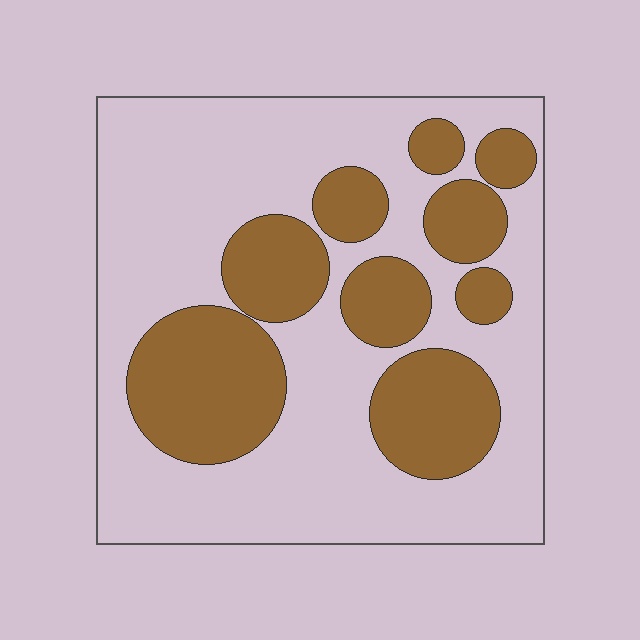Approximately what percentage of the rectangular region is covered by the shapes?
Approximately 35%.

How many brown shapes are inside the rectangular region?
9.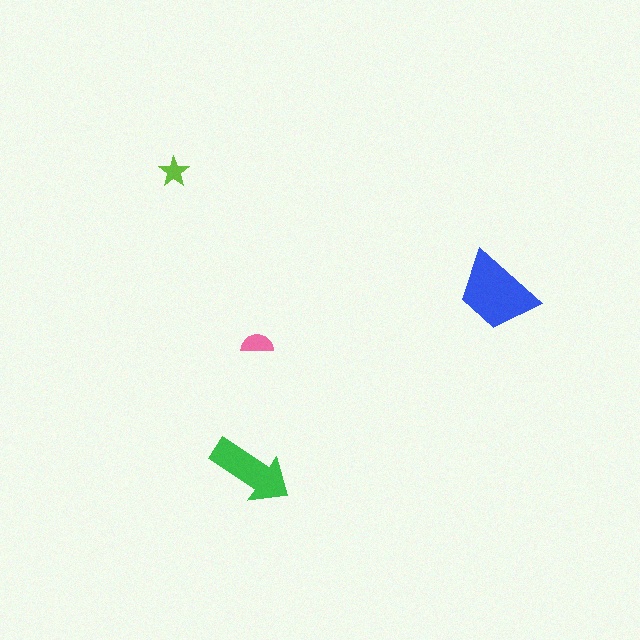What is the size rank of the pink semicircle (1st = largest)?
3rd.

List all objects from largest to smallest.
The blue trapezoid, the green arrow, the pink semicircle, the lime star.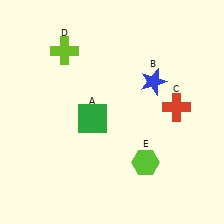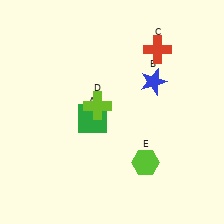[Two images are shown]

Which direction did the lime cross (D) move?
The lime cross (D) moved down.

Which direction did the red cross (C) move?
The red cross (C) moved up.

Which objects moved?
The objects that moved are: the red cross (C), the lime cross (D).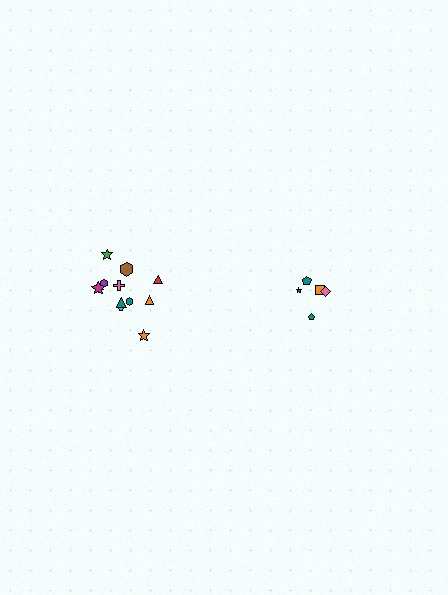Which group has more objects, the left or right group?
The left group.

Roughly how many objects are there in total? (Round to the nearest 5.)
Roughly 15 objects in total.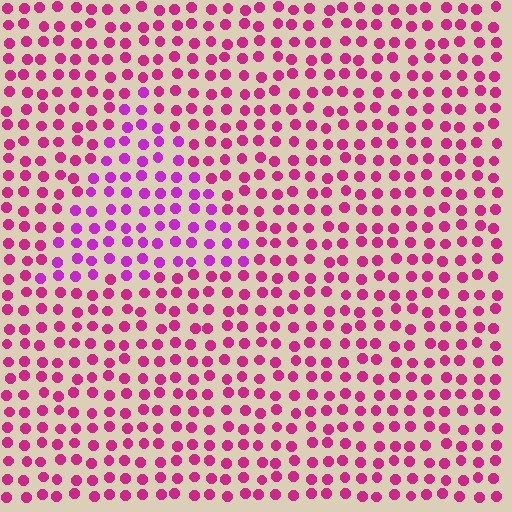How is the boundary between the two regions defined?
The boundary is defined purely by a slight shift in hue (about 27 degrees). Spacing, size, and orientation are identical on both sides.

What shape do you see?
I see a triangle.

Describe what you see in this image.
The image is filled with small magenta elements in a uniform arrangement. A triangle-shaped region is visible where the elements are tinted to a slightly different hue, forming a subtle color boundary.